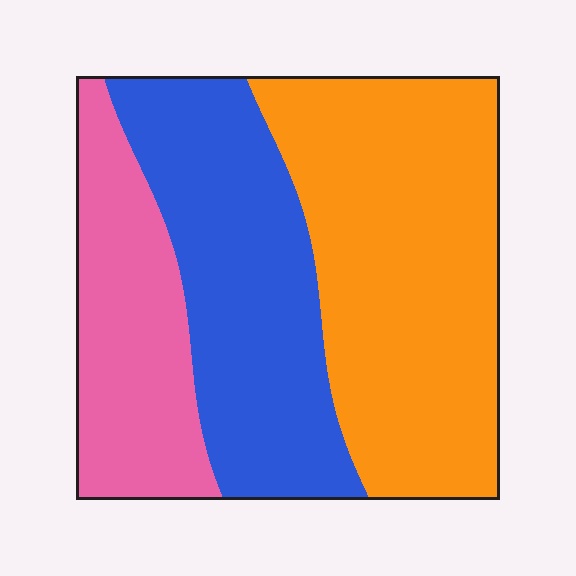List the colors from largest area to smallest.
From largest to smallest: orange, blue, pink.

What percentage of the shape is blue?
Blue takes up about one third (1/3) of the shape.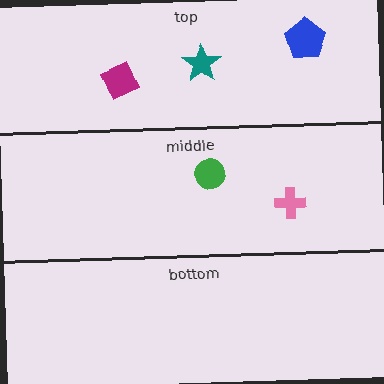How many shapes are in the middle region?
2.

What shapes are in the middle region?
The green circle, the pink cross.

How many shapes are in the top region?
3.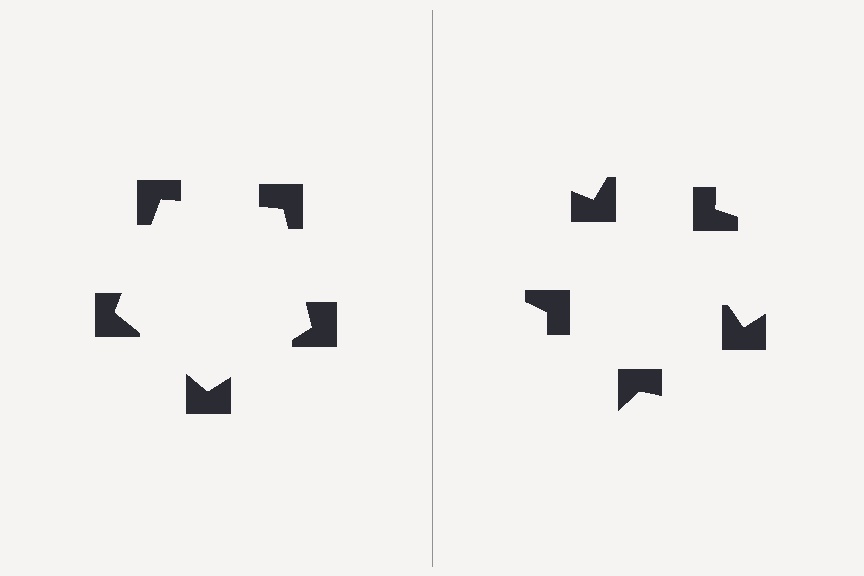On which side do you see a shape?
An illusory pentagon appears on the left side. On the right side the wedge cuts are rotated, so no coherent shape forms.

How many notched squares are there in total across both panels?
10 — 5 on each side.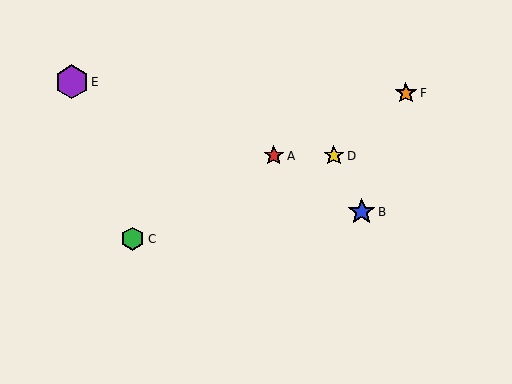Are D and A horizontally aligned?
Yes, both are at y≈156.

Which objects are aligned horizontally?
Objects A, D are aligned horizontally.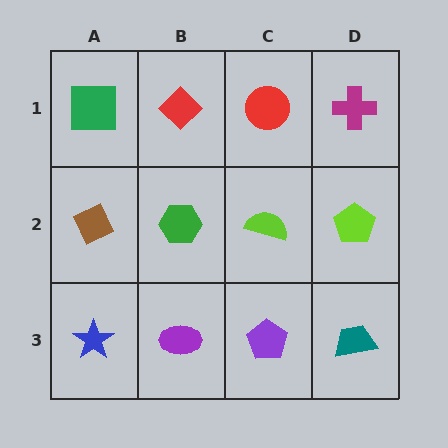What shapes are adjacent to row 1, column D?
A lime pentagon (row 2, column D), a red circle (row 1, column C).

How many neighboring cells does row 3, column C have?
3.